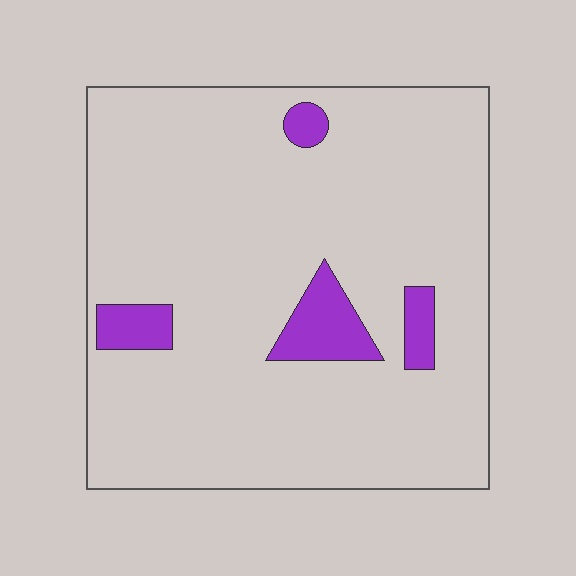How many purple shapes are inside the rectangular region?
4.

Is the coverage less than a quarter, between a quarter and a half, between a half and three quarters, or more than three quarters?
Less than a quarter.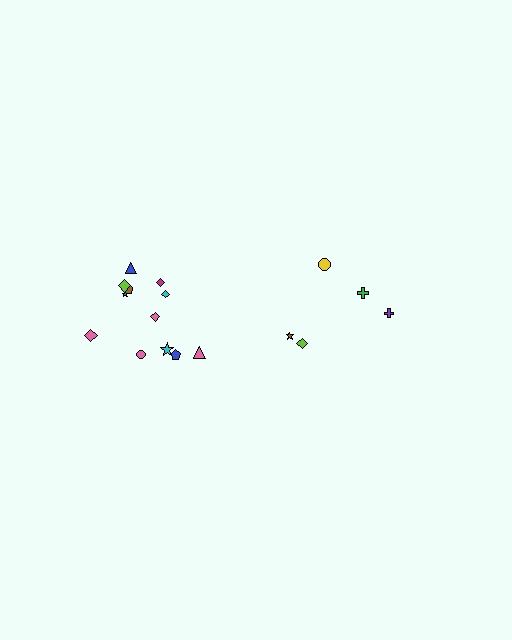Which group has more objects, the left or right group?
The left group.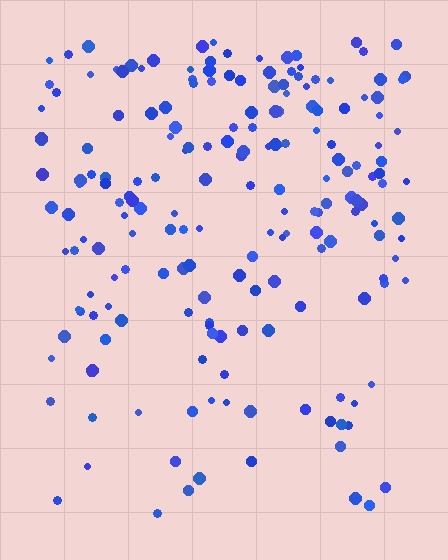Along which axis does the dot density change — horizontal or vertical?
Vertical.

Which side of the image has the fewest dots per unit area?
The bottom.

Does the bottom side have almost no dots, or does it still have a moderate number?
Still a moderate number, just noticeably fewer than the top.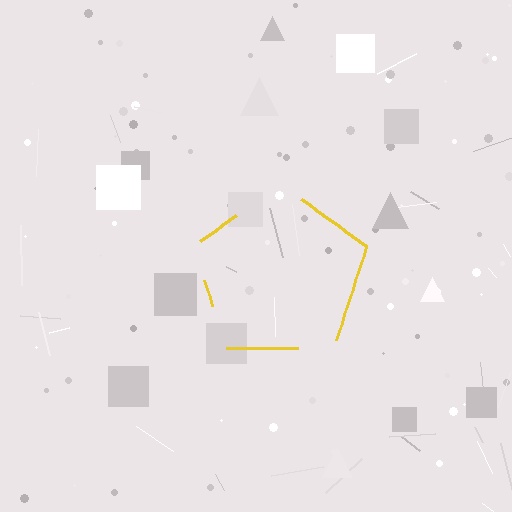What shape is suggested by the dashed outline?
The dashed outline suggests a pentagon.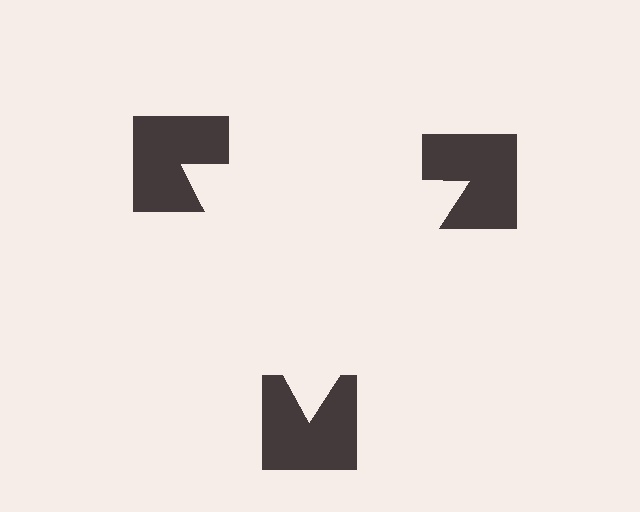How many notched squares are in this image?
There are 3 — one at each vertex of the illusory triangle.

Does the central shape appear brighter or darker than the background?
It typically appears slightly brighter than the background, even though no actual brightness change is drawn.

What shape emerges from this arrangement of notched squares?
An illusory triangle — its edges are inferred from the aligned wedge cuts in the notched squares, not physically drawn.